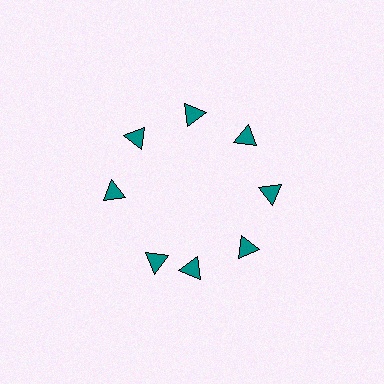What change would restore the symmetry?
The symmetry would be restored by rotating it back into even spacing with its neighbors so that all 8 triangles sit at equal angles and equal distance from the center.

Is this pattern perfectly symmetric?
No. The 8 teal triangles are arranged in a ring, but one element near the 8 o'clock position is rotated out of alignment along the ring, breaking the 8-fold rotational symmetry.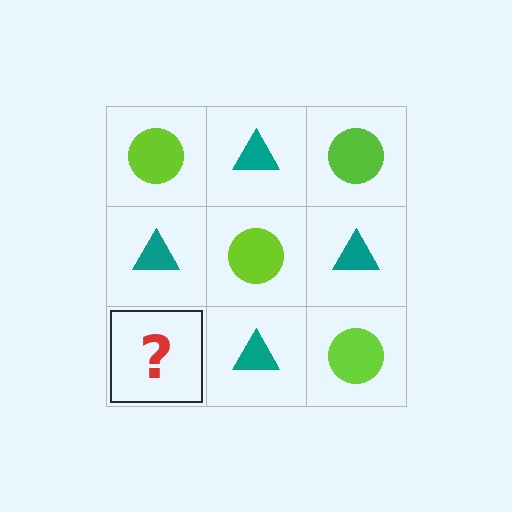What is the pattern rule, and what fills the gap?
The rule is that it alternates lime circle and teal triangle in a checkerboard pattern. The gap should be filled with a lime circle.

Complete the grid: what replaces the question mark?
The question mark should be replaced with a lime circle.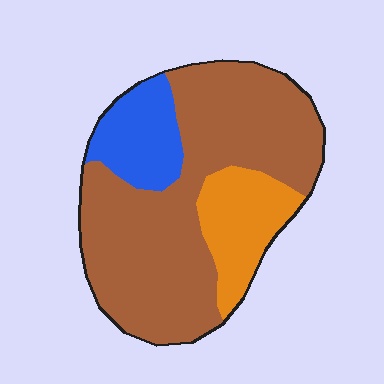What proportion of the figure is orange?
Orange covers 17% of the figure.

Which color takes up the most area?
Brown, at roughly 65%.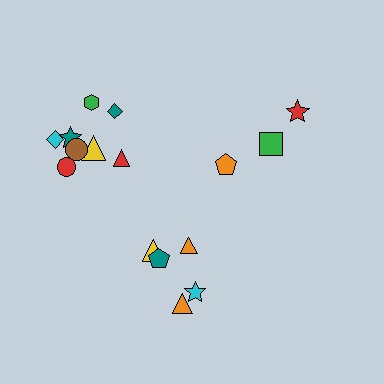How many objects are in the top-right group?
There are 3 objects.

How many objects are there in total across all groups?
There are 16 objects.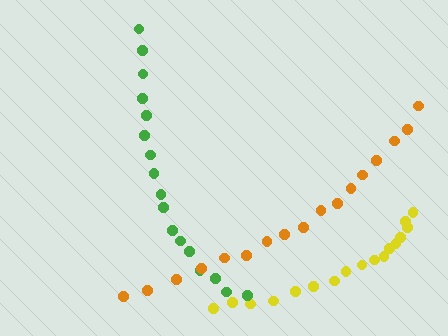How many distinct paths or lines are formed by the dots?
There are 3 distinct paths.